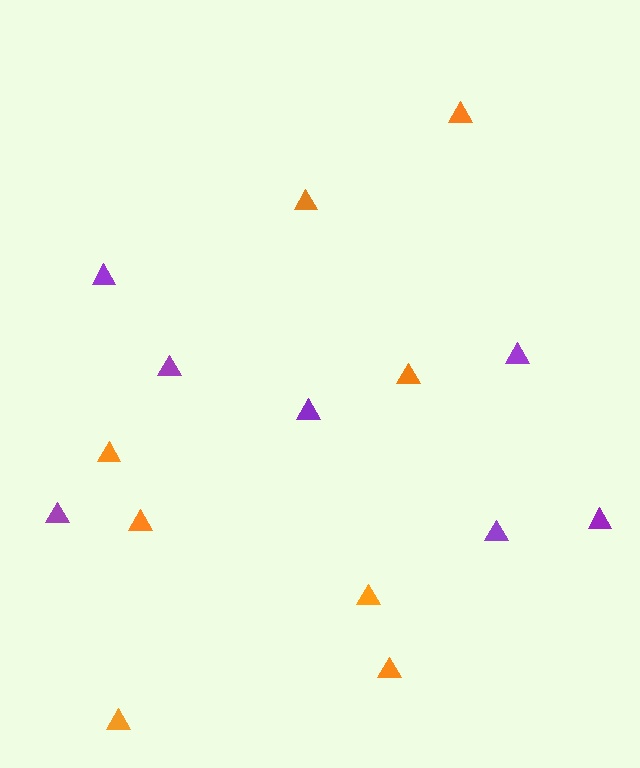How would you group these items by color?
There are 2 groups: one group of purple triangles (7) and one group of orange triangles (8).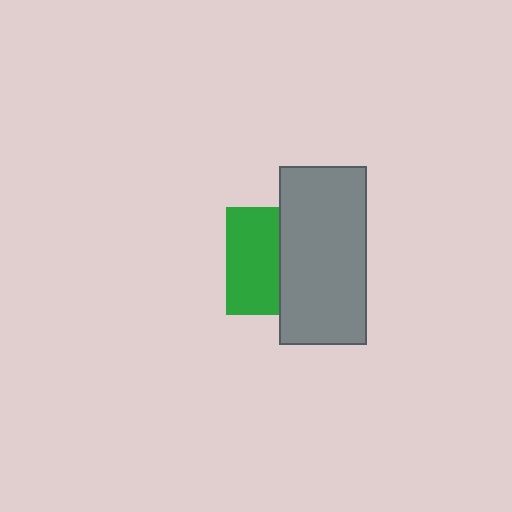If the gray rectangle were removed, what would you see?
You would see the complete green square.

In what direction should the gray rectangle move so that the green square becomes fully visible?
The gray rectangle should move right. That is the shortest direction to clear the overlap and leave the green square fully visible.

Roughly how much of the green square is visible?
About half of it is visible (roughly 50%).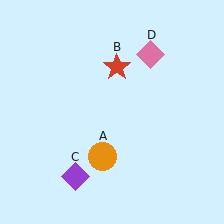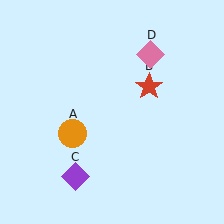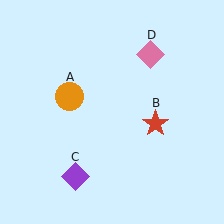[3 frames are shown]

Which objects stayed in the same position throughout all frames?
Purple diamond (object C) and pink diamond (object D) remained stationary.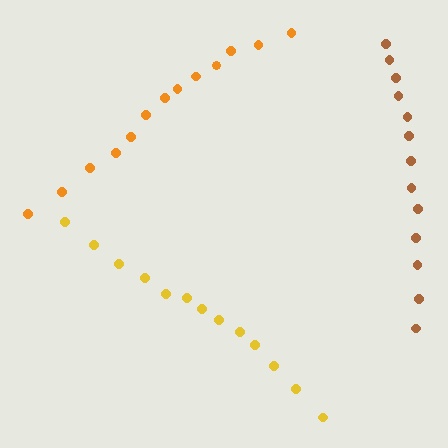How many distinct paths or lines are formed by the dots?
There are 3 distinct paths.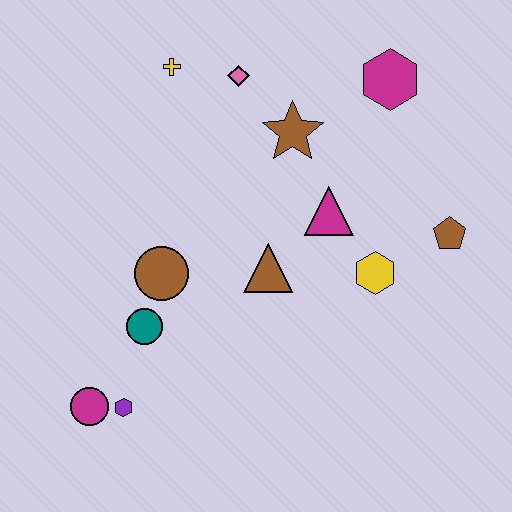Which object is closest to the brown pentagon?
The yellow hexagon is closest to the brown pentagon.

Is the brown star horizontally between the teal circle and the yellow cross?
No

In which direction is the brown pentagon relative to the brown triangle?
The brown pentagon is to the right of the brown triangle.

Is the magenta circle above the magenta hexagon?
No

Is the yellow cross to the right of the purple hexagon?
Yes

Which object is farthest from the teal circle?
The magenta hexagon is farthest from the teal circle.